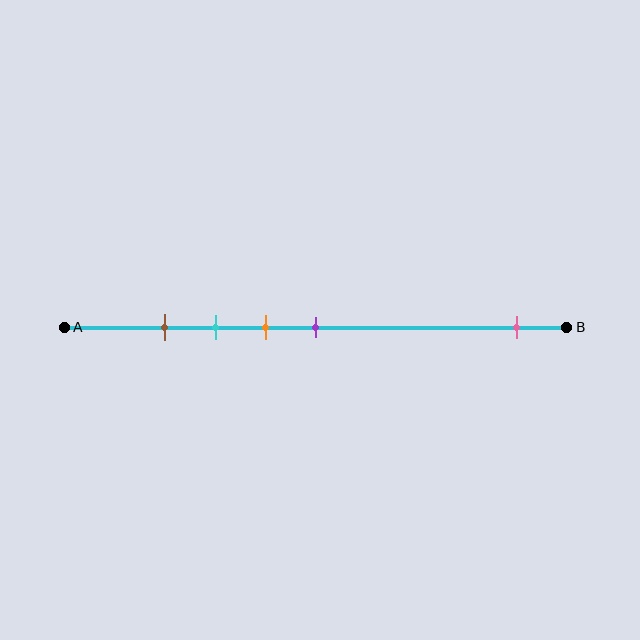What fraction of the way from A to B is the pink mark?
The pink mark is approximately 90% (0.9) of the way from A to B.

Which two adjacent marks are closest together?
The brown and cyan marks are the closest adjacent pair.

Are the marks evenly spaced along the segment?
No, the marks are not evenly spaced.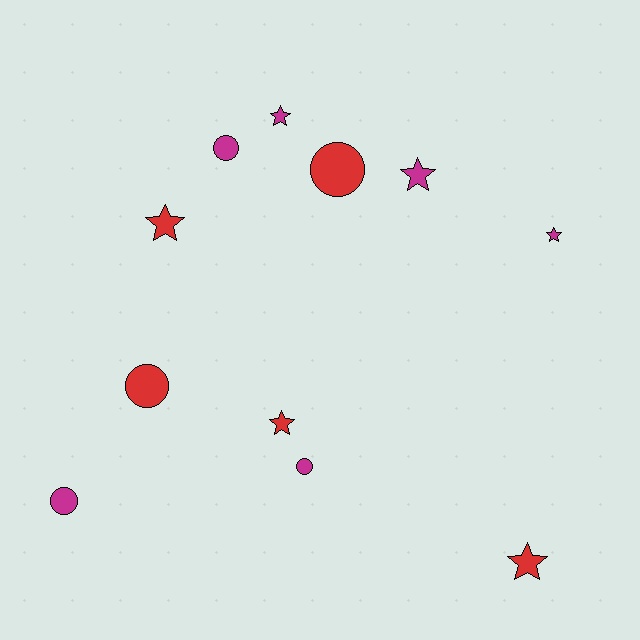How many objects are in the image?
There are 11 objects.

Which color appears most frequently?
Magenta, with 6 objects.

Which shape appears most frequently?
Star, with 6 objects.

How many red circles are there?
There are 2 red circles.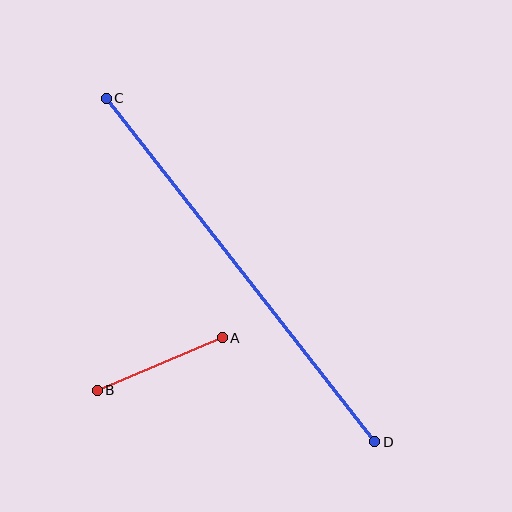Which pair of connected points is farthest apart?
Points C and D are farthest apart.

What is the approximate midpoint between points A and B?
The midpoint is at approximately (160, 364) pixels.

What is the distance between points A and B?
The distance is approximately 135 pixels.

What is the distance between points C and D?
The distance is approximately 436 pixels.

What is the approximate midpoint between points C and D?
The midpoint is at approximately (240, 270) pixels.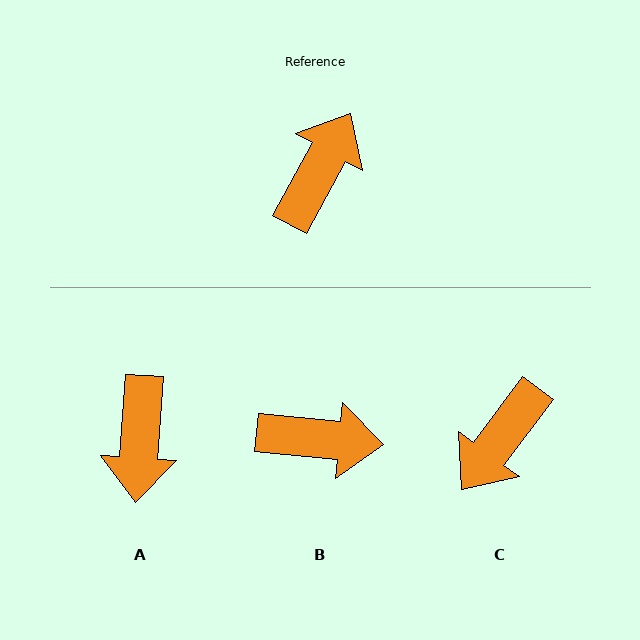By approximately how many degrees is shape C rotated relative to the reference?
Approximately 172 degrees counter-clockwise.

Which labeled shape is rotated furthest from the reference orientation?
C, about 172 degrees away.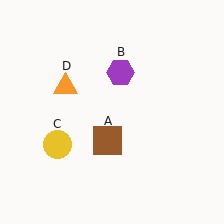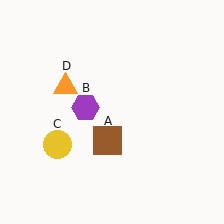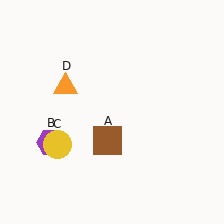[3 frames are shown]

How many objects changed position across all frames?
1 object changed position: purple hexagon (object B).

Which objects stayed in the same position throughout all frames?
Brown square (object A) and yellow circle (object C) and orange triangle (object D) remained stationary.